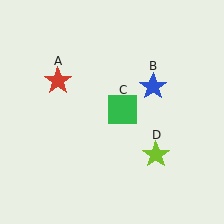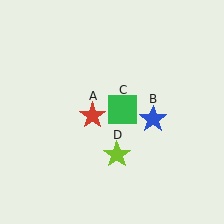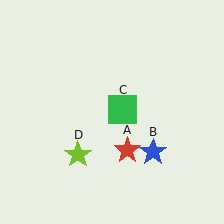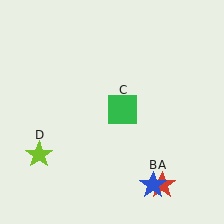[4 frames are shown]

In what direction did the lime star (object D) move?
The lime star (object D) moved left.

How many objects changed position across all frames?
3 objects changed position: red star (object A), blue star (object B), lime star (object D).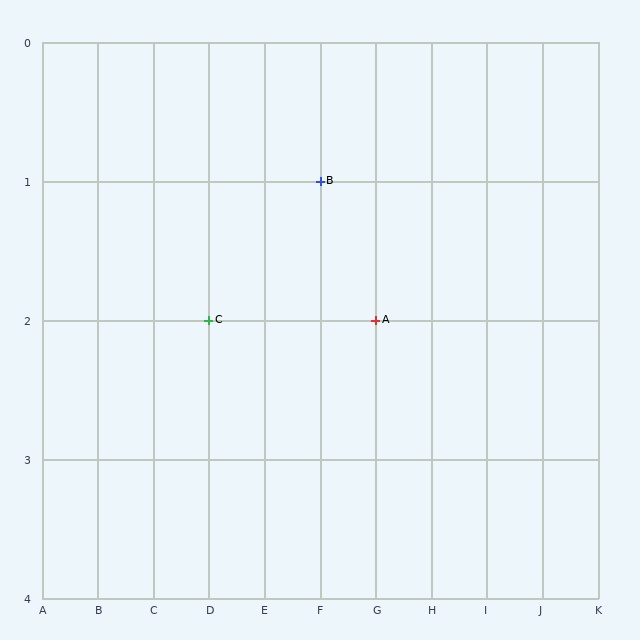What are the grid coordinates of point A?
Point A is at grid coordinates (G, 2).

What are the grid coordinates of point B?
Point B is at grid coordinates (F, 1).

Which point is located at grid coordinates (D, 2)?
Point C is at (D, 2).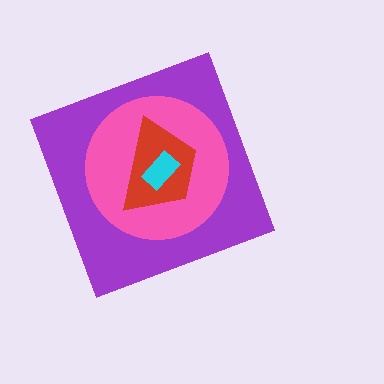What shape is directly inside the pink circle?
The red trapezoid.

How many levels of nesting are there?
4.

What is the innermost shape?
The cyan rectangle.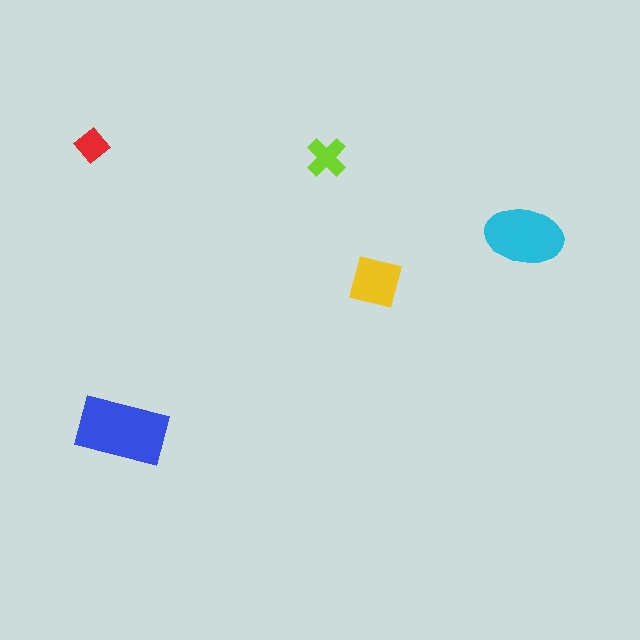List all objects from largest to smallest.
The blue rectangle, the cyan ellipse, the yellow square, the lime cross, the red diamond.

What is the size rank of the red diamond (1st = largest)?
5th.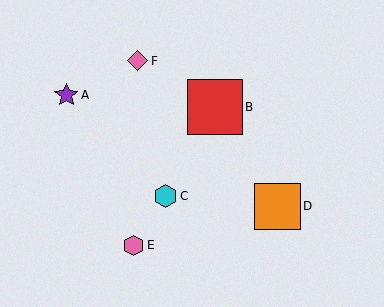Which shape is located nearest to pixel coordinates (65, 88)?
The purple star (labeled A) at (66, 95) is nearest to that location.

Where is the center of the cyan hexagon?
The center of the cyan hexagon is at (165, 196).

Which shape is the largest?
The red square (labeled B) is the largest.